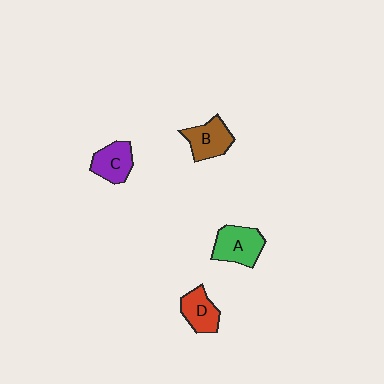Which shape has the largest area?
Shape A (green).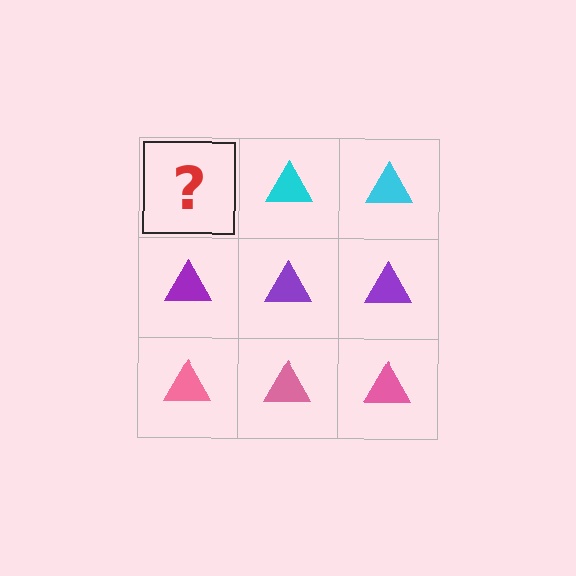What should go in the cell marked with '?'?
The missing cell should contain a cyan triangle.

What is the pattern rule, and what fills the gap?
The rule is that each row has a consistent color. The gap should be filled with a cyan triangle.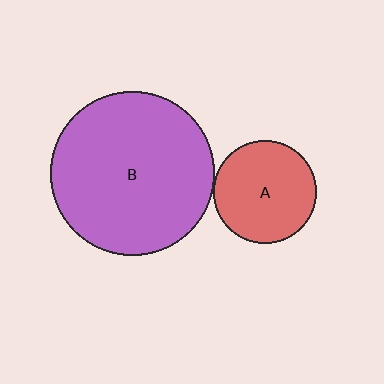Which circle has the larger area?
Circle B (purple).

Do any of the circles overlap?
No, none of the circles overlap.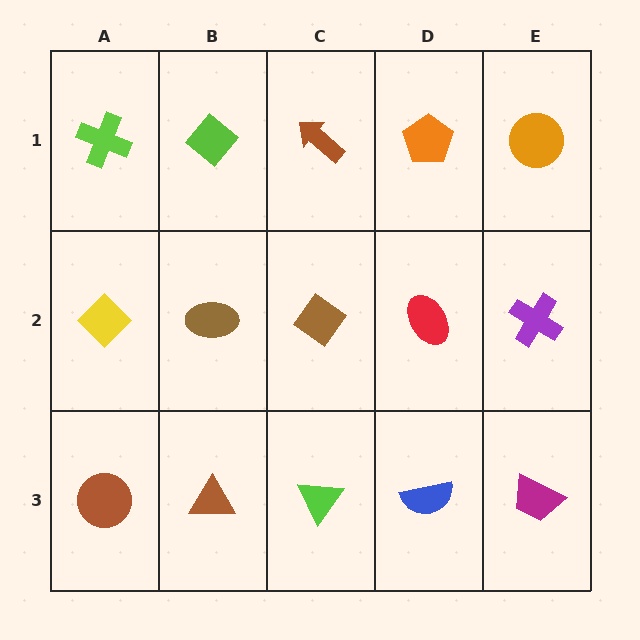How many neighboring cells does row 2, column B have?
4.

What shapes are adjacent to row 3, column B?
A brown ellipse (row 2, column B), a brown circle (row 3, column A), a lime triangle (row 3, column C).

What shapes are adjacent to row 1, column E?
A purple cross (row 2, column E), an orange pentagon (row 1, column D).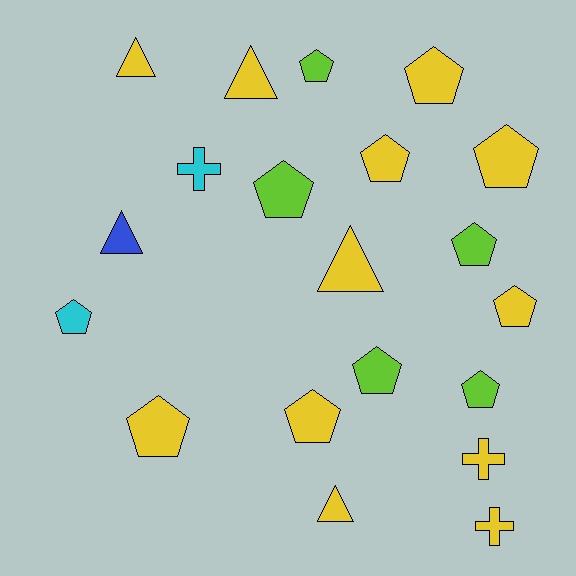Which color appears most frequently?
Yellow, with 12 objects.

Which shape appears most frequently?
Pentagon, with 12 objects.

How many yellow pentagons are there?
There are 6 yellow pentagons.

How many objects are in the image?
There are 20 objects.